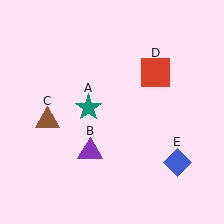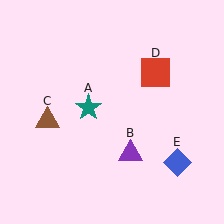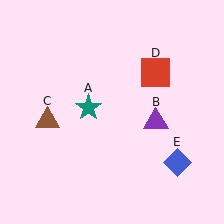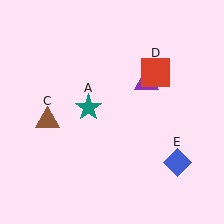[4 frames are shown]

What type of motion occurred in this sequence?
The purple triangle (object B) rotated counterclockwise around the center of the scene.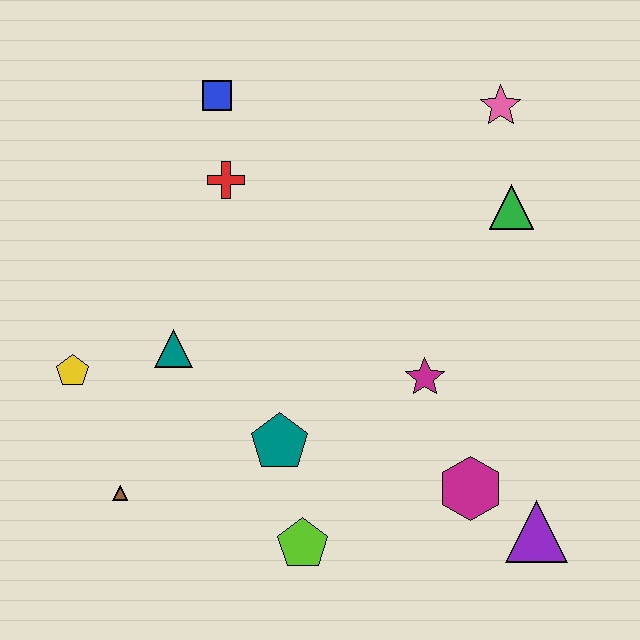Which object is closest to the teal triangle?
The yellow pentagon is closest to the teal triangle.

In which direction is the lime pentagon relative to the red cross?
The lime pentagon is below the red cross.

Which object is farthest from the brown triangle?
The pink star is farthest from the brown triangle.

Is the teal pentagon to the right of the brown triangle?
Yes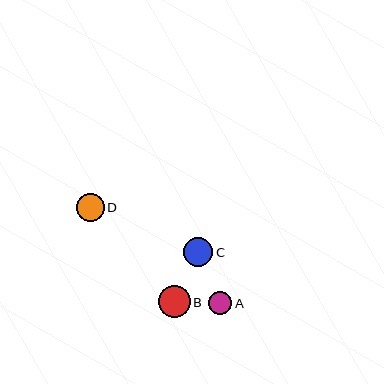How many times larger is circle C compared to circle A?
Circle C is approximately 1.2 times the size of circle A.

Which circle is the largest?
Circle B is the largest with a size of approximately 32 pixels.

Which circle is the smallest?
Circle A is the smallest with a size of approximately 24 pixels.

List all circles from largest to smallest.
From largest to smallest: B, C, D, A.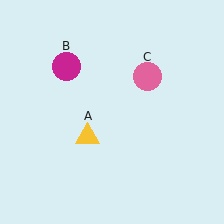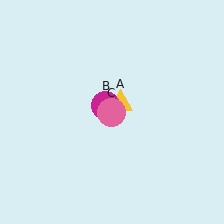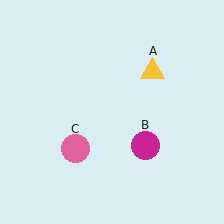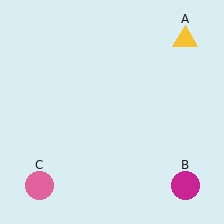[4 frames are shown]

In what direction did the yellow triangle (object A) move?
The yellow triangle (object A) moved up and to the right.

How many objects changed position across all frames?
3 objects changed position: yellow triangle (object A), magenta circle (object B), pink circle (object C).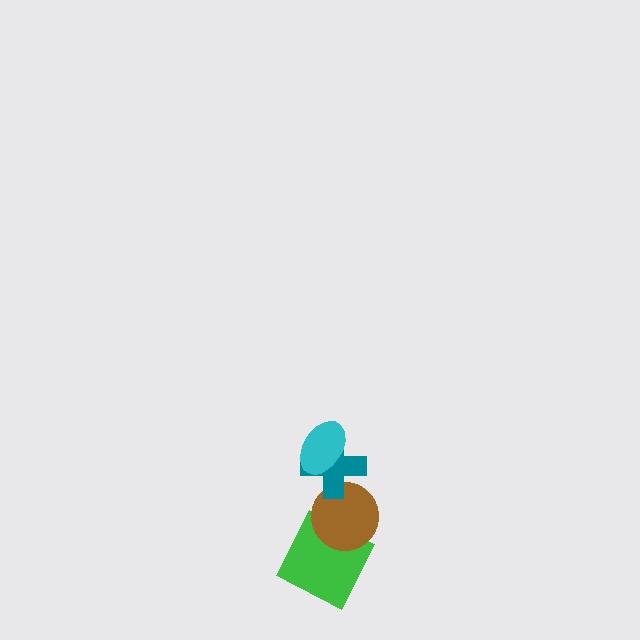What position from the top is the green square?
The green square is 4th from the top.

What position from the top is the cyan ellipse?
The cyan ellipse is 1st from the top.